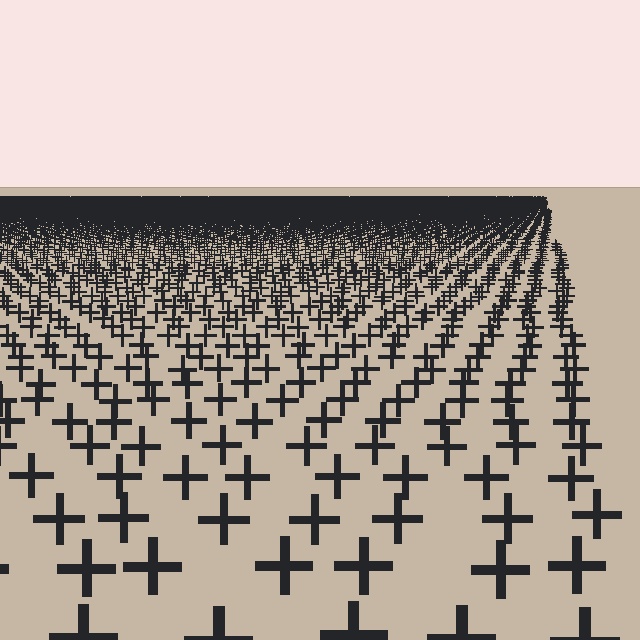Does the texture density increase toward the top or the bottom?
Density increases toward the top.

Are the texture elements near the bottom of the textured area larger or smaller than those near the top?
Larger. Near the bottom, elements are closer to the viewer and appear at a bigger on-screen size.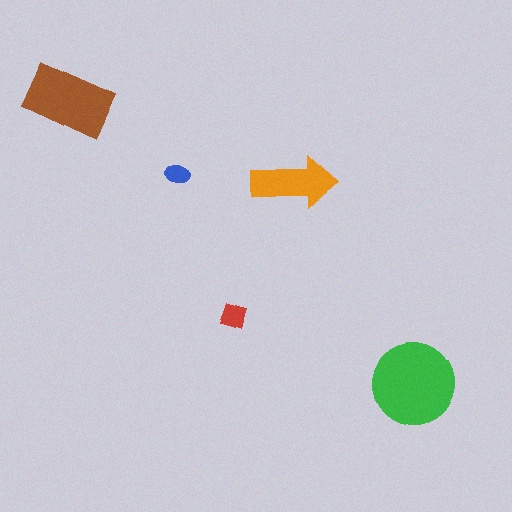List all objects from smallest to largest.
The blue ellipse, the red diamond, the orange arrow, the brown rectangle, the green circle.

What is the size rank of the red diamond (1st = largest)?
4th.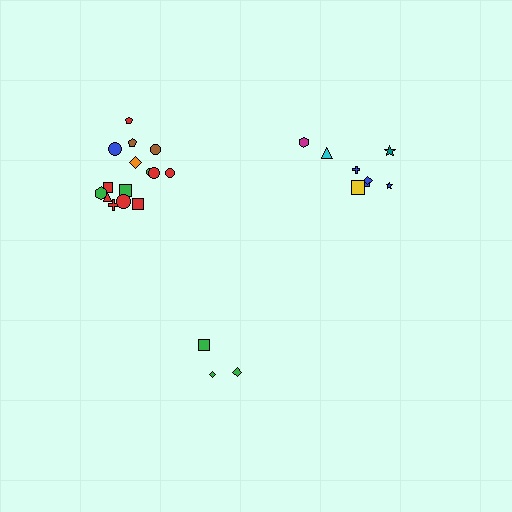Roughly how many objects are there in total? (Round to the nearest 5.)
Roughly 25 objects in total.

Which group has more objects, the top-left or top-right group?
The top-left group.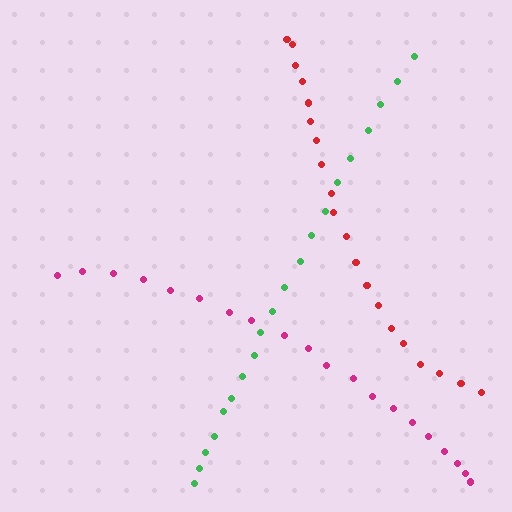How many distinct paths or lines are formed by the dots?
There are 3 distinct paths.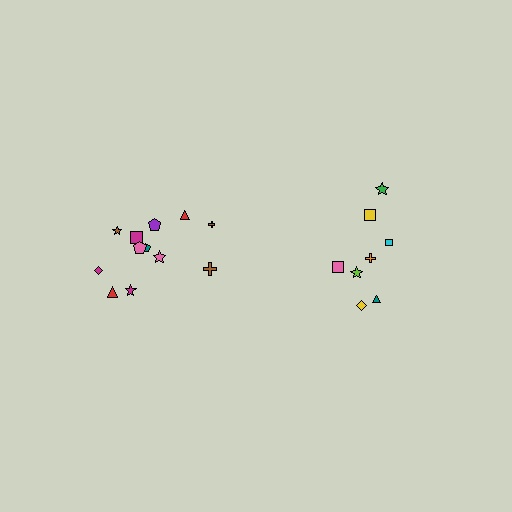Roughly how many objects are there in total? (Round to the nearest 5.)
Roughly 20 objects in total.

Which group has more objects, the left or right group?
The left group.